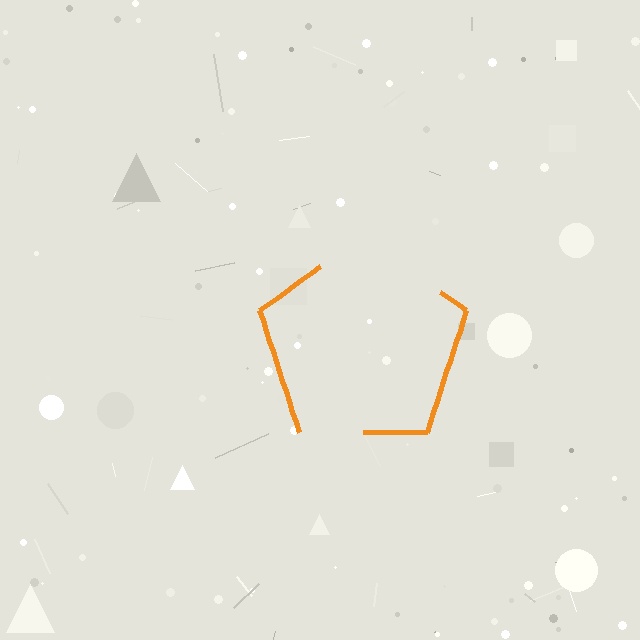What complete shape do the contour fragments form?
The contour fragments form a pentagon.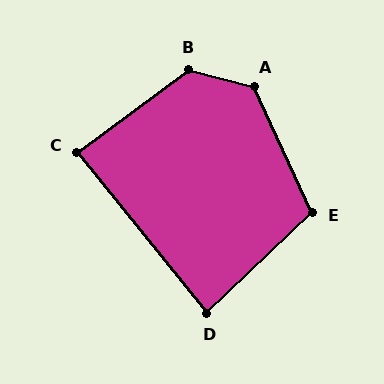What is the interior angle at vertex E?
Approximately 109 degrees (obtuse).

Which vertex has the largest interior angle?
A, at approximately 129 degrees.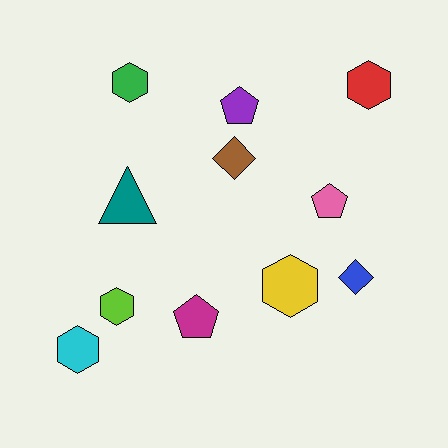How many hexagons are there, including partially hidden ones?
There are 5 hexagons.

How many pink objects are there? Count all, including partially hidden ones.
There is 1 pink object.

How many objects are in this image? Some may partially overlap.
There are 11 objects.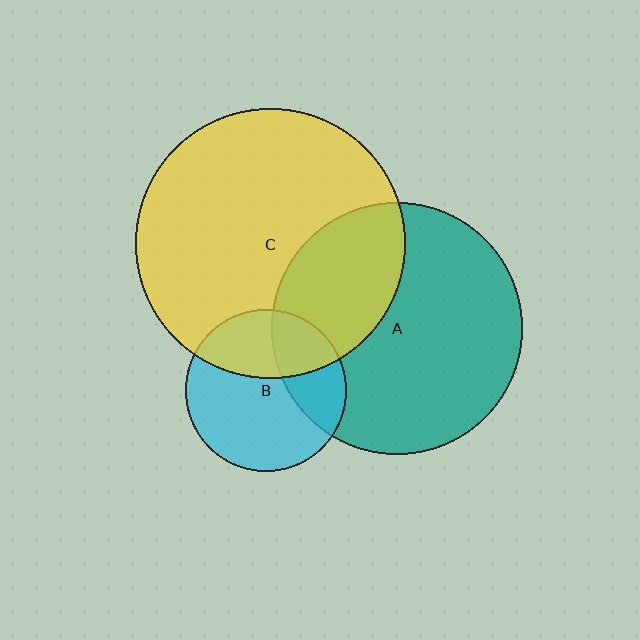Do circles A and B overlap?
Yes.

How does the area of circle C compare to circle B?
Approximately 2.8 times.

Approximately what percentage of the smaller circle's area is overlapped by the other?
Approximately 30%.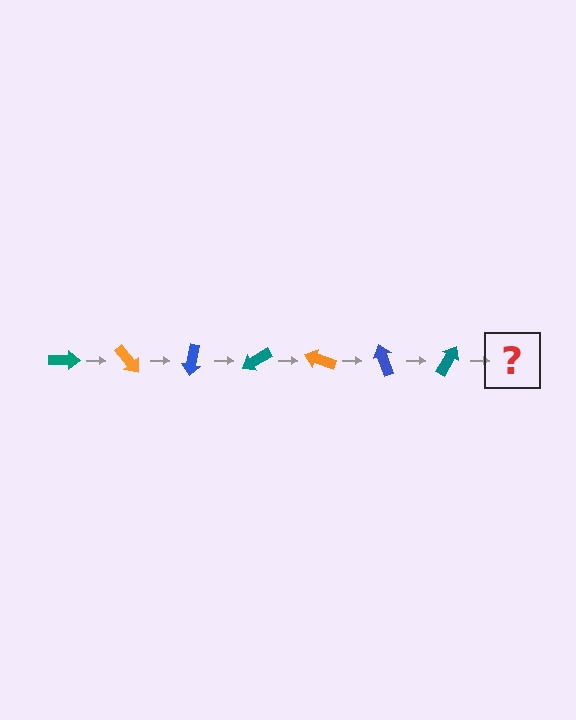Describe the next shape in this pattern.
It should be an orange arrow, rotated 350 degrees from the start.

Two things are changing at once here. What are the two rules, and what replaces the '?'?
The two rules are that it rotates 50 degrees each step and the color cycles through teal, orange, and blue. The '?' should be an orange arrow, rotated 350 degrees from the start.